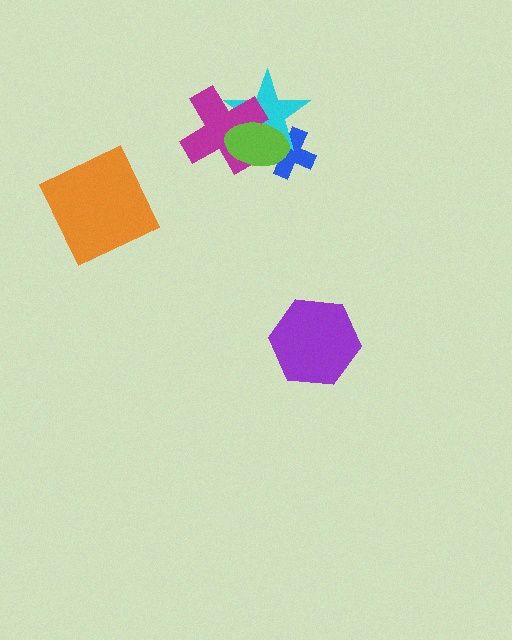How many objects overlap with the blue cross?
2 objects overlap with the blue cross.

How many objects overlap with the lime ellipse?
3 objects overlap with the lime ellipse.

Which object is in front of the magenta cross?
The lime ellipse is in front of the magenta cross.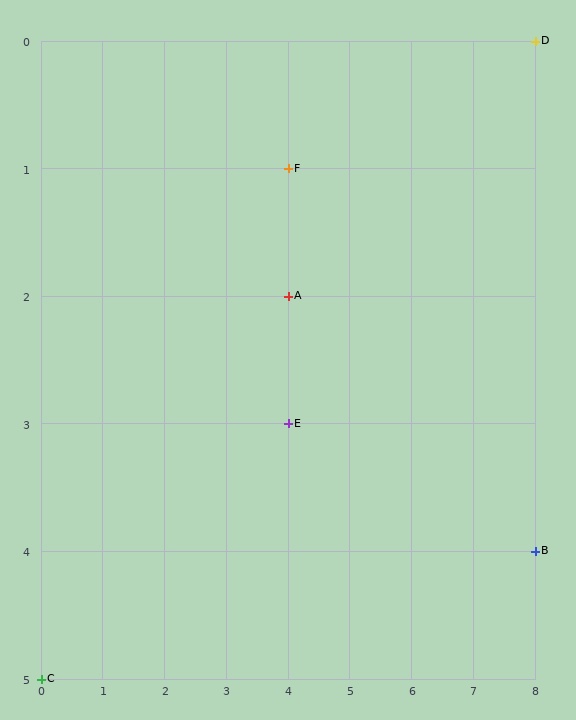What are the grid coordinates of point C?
Point C is at grid coordinates (0, 5).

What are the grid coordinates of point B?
Point B is at grid coordinates (8, 4).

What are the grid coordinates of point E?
Point E is at grid coordinates (4, 3).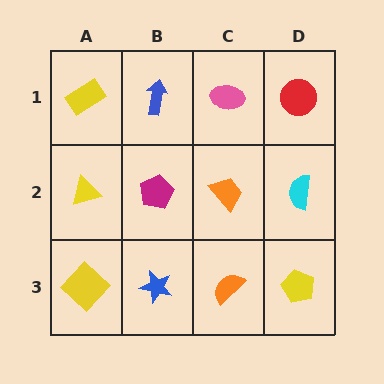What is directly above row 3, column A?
A yellow triangle.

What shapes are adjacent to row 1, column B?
A magenta pentagon (row 2, column B), a yellow rectangle (row 1, column A), a pink ellipse (row 1, column C).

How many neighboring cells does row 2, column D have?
3.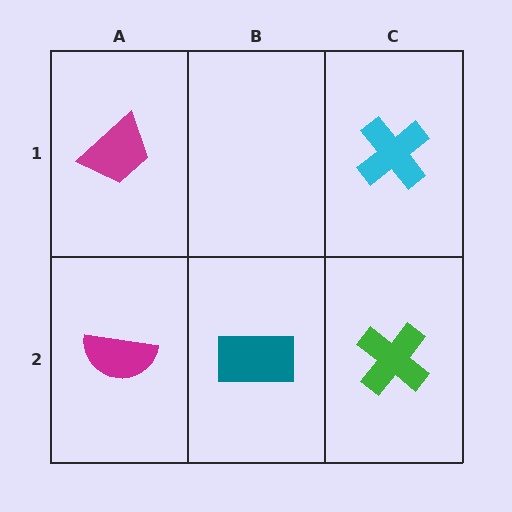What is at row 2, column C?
A green cross.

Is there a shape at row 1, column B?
No, that cell is empty.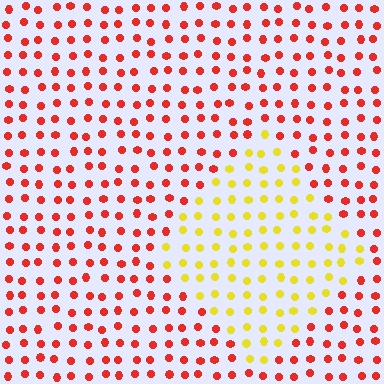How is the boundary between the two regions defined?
The boundary is defined purely by a slight shift in hue (about 56 degrees). Spacing, size, and orientation are identical on both sides.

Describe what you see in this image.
The image is filled with small red elements in a uniform arrangement. A diamond-shaped region is visible where the elements are tinted to a slightly different hue, forming a subtle color boundary.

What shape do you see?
I see a diamond.